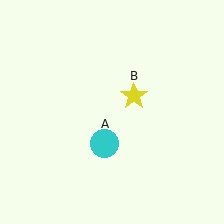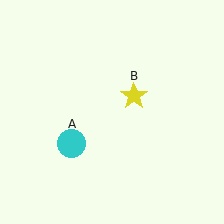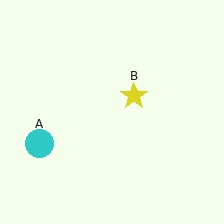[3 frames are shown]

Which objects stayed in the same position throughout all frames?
Yellow star (object B) remained stationary.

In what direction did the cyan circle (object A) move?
The cyan circle (object A) moved left.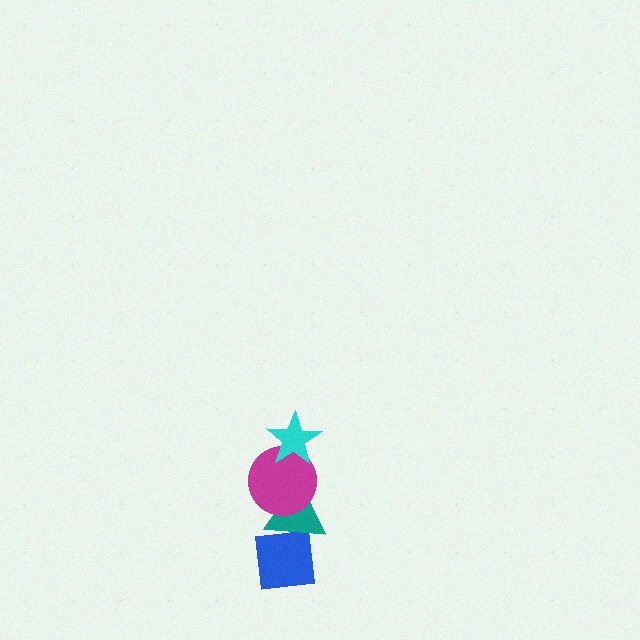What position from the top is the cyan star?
The cyan star is 1st from the top.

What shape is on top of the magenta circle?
The cyan star is on top of the magenta circle.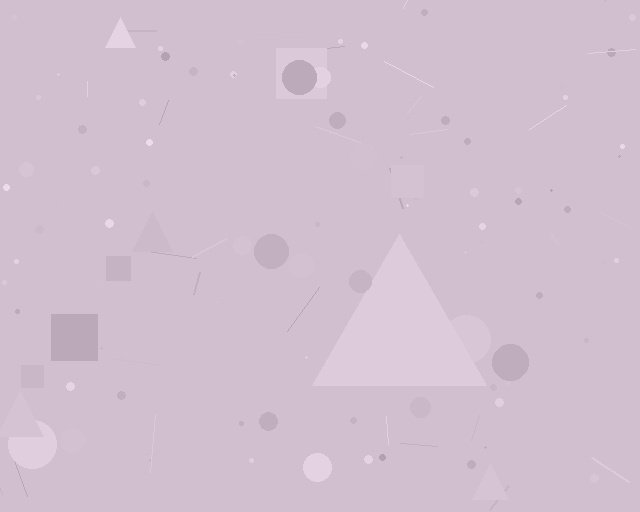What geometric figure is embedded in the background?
A triangle is embedded in the background.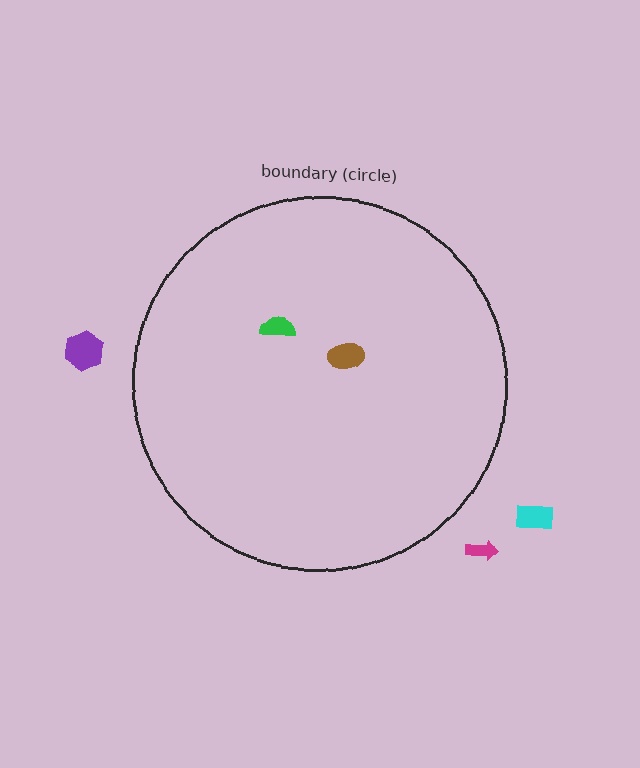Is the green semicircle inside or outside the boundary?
Inside.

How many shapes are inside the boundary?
2 inside, 3 outside.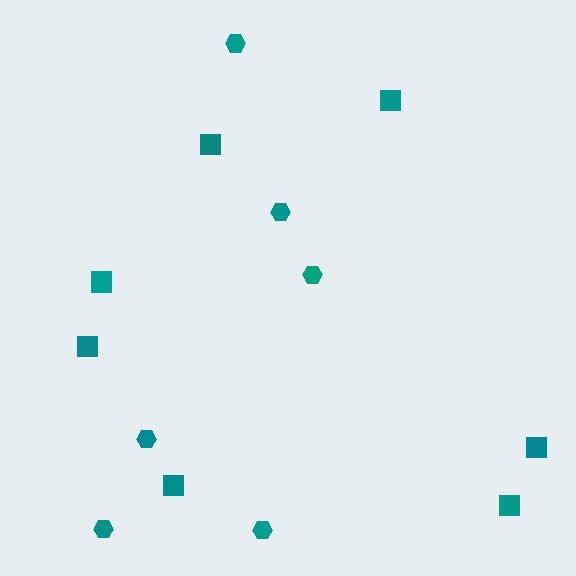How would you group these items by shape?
There are 2 groups: one group of squares (7) and one group of hexagons (6).